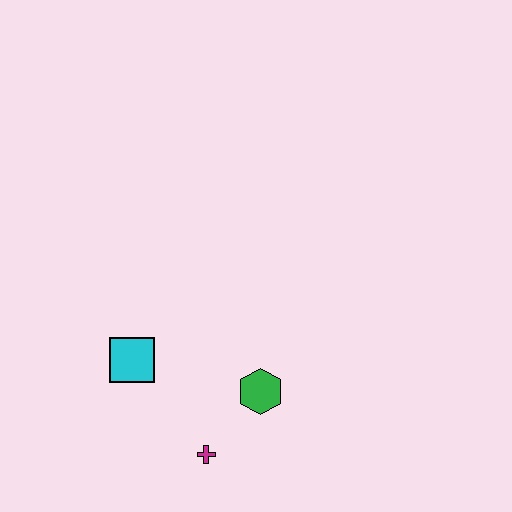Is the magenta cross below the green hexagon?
Yes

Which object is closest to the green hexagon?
The magenta cross is closest to the green hexagon.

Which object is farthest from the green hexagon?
The cyan square is farthest from the green hexagon.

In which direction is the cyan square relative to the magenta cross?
The cyan square is above the magenta cross.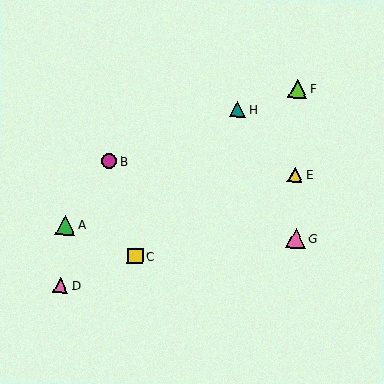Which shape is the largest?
The green triangle (labeled A) is the largest.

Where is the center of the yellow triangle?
The center of the yellow triangle is at (295, 174).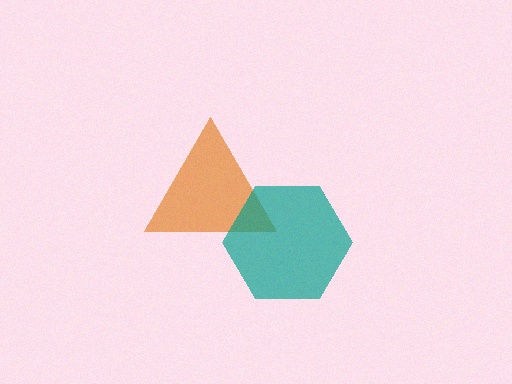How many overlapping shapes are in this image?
There are 2 overlapping shapes in the image.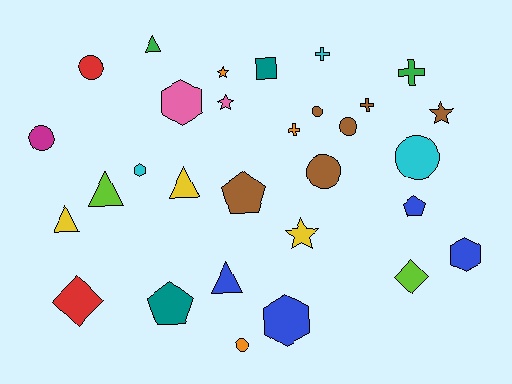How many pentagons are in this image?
There are 3 pentagons.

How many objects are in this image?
There are 30 objects.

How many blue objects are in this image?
There are 4 blue objects.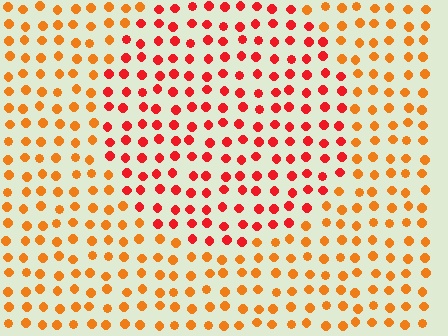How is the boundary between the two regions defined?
The boundary is defined purely by a slight shift in hue (about 32 degrees). Spacing, size, and orientation are identical on both sides.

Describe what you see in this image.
The image is filled with small orange elements in a uniform arrangement. A circle-shaped region is visible where the elements are tinted to a slightly different hue, forming a subtle color boundary.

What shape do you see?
I see a circle.